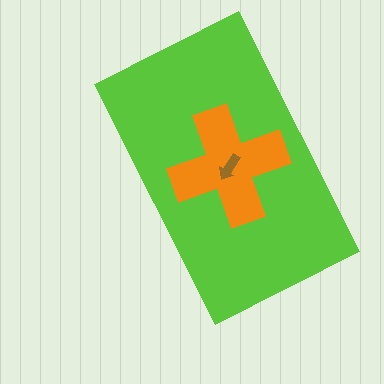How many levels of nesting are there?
3.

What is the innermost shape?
The brown arrow.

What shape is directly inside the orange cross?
The brown arrow.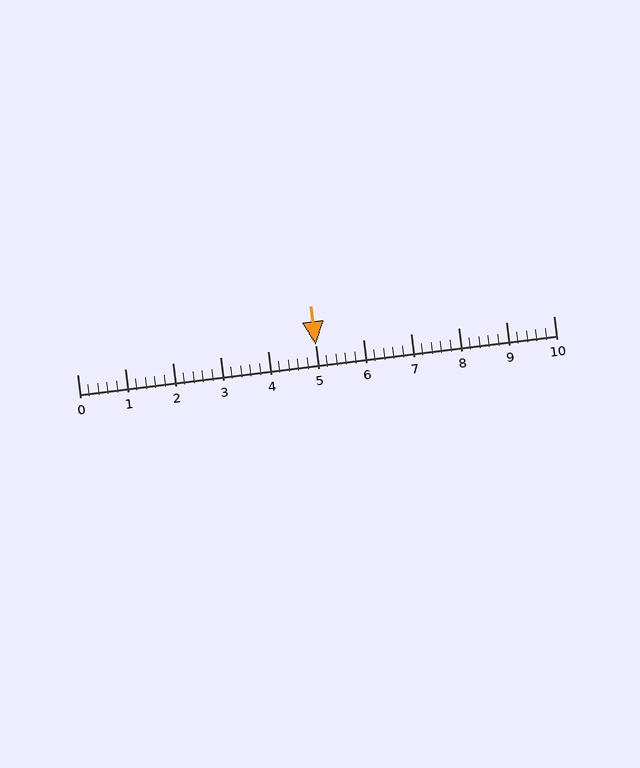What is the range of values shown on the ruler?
The ruler shows values from 0 to 10.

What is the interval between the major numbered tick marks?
The major tick marks are spaced 1 units apart.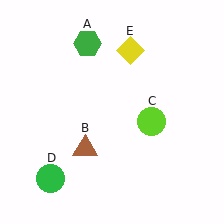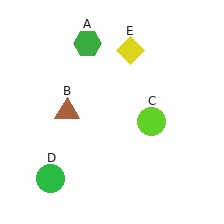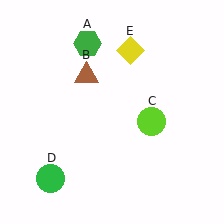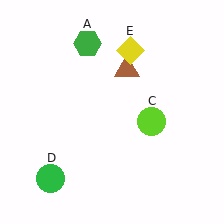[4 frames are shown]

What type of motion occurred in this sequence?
The brown triangle (object B) rotated clockwise around the center of the scene.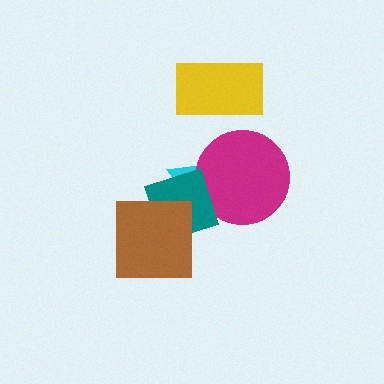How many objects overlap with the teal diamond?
3 objects overlap with the teal diamond.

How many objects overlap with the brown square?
1 object overlaps with the brown square.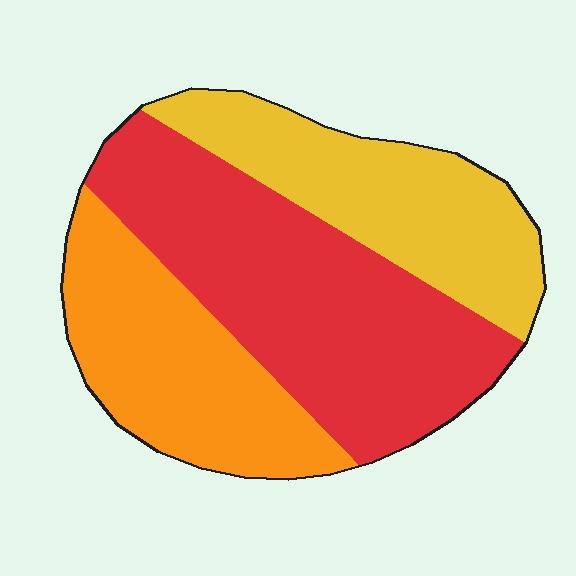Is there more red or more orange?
Red.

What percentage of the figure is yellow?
Yellow covers 28% of the figure.